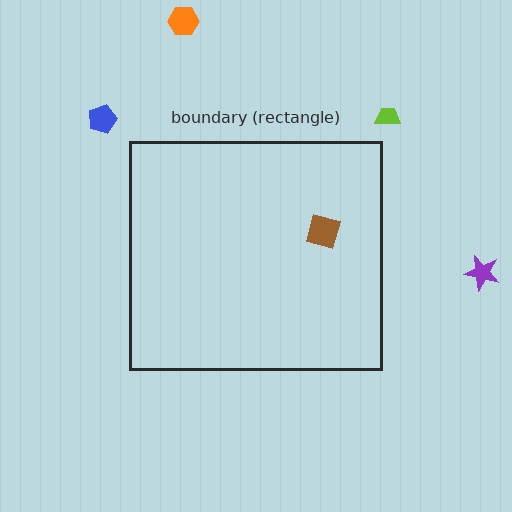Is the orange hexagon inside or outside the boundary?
Outside.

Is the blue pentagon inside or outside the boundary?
Outside.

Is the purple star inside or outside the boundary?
Outside.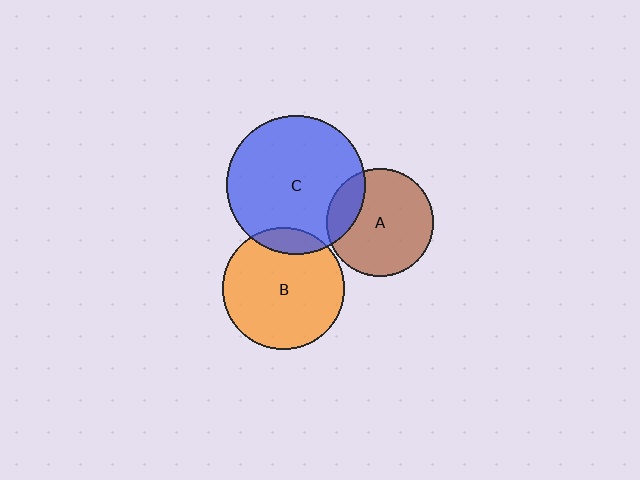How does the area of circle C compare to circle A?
Approximately 1.7 times.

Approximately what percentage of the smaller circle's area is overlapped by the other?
Approximately 20%.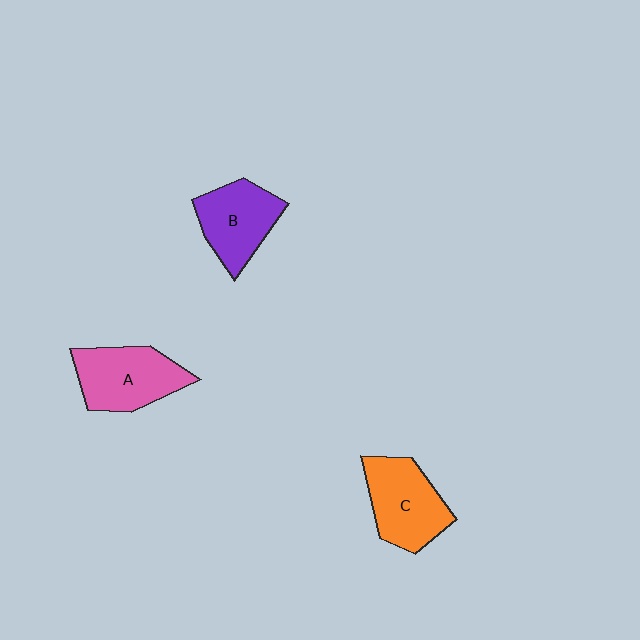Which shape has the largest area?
Shape A (pink).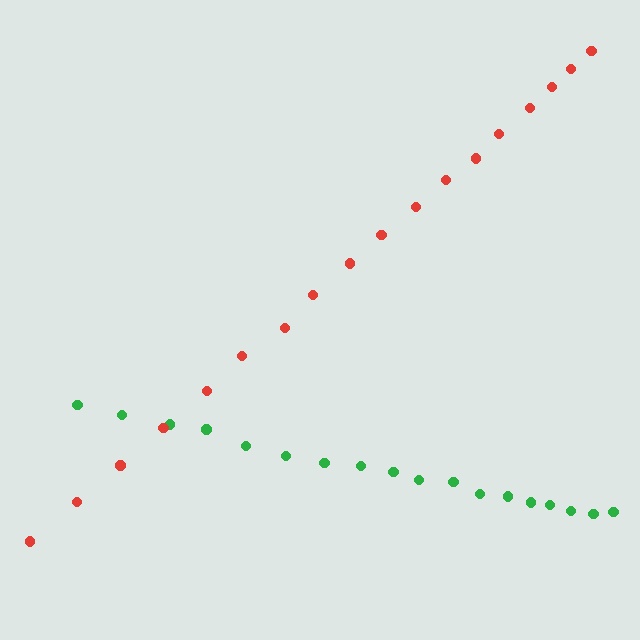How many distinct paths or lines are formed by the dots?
There are 2 distinct paths.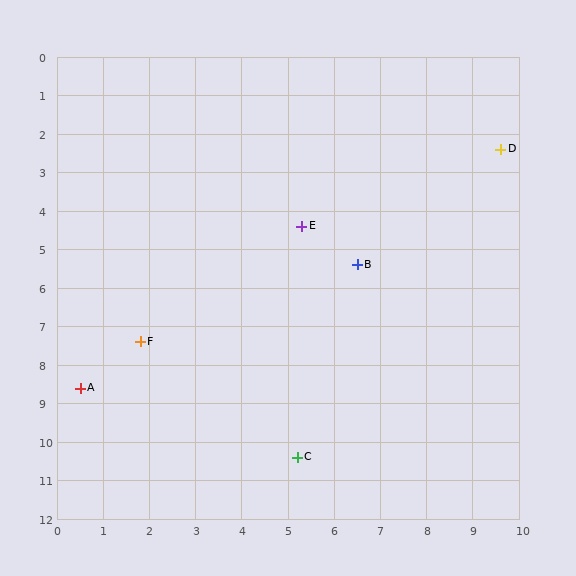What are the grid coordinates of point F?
Point F is at approximately (1.8, 7.4).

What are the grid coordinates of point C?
Point C is at approximately (5.2, 10.4).